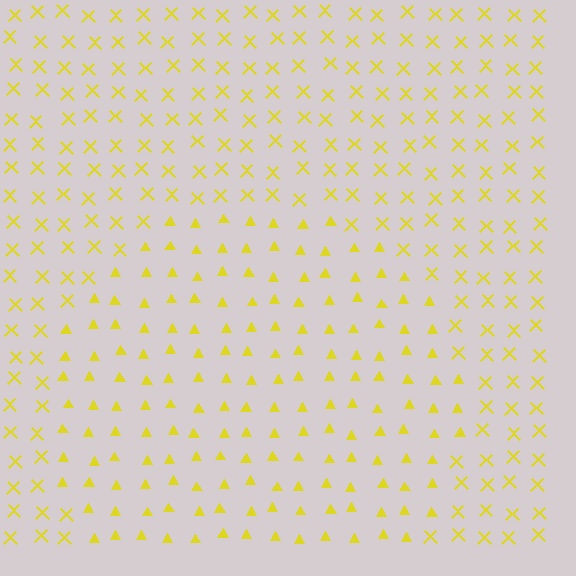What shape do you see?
I see a circle.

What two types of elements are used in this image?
The image uses triangles inside the circle region and X marks outside it.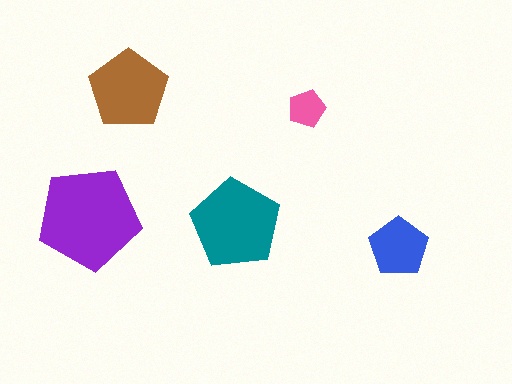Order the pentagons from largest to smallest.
the purple one, the teal one, the brown one, the blue one, the pink one.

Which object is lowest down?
The blue pentagon is bottommost.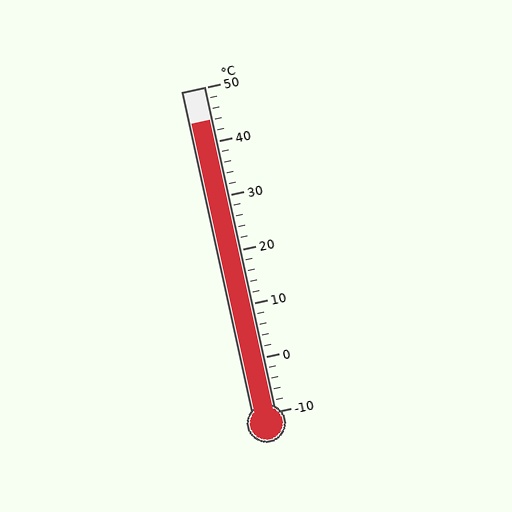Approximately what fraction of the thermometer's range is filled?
The thermometer is filled to approximately 90% of its range.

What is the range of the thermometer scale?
The thermometer scale ranges from -10°C to 50°C.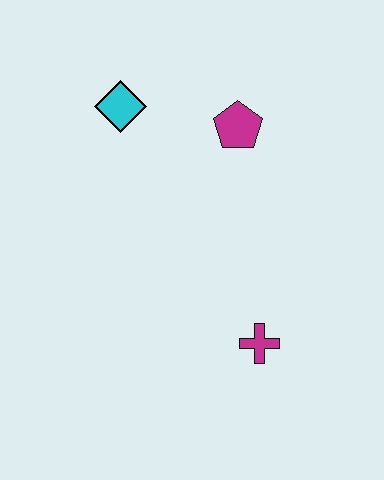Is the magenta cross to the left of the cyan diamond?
No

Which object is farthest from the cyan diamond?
The magenta cross is farthest from the cyan diamond.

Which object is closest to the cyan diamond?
The magenta pentagon is closest to the cyan diamond.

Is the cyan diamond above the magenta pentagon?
Yes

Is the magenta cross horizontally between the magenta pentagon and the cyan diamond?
No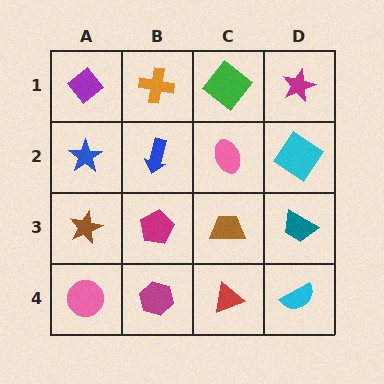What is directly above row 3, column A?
A blue star.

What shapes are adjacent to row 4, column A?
A brown star (row 3, column A), a magenta hexagon (row 4, column B).